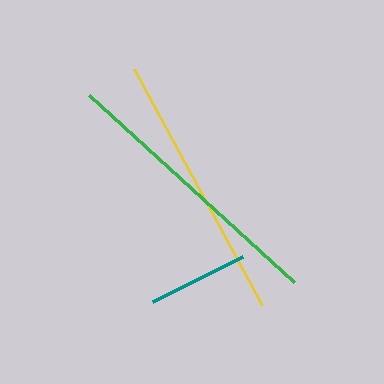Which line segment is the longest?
The green line is the longest at approximately 278 pixels.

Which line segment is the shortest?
The teal line is the shortest at approximately 100 pixels.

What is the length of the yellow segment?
The yellow segment is approximately 268 pixels long.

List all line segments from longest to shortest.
From longest to shortest: green, yellow, teal.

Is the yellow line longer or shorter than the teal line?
The yellow line is longer than the teal line.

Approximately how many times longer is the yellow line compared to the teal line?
The yellow line is approximately 2.7 times the length of the teal line.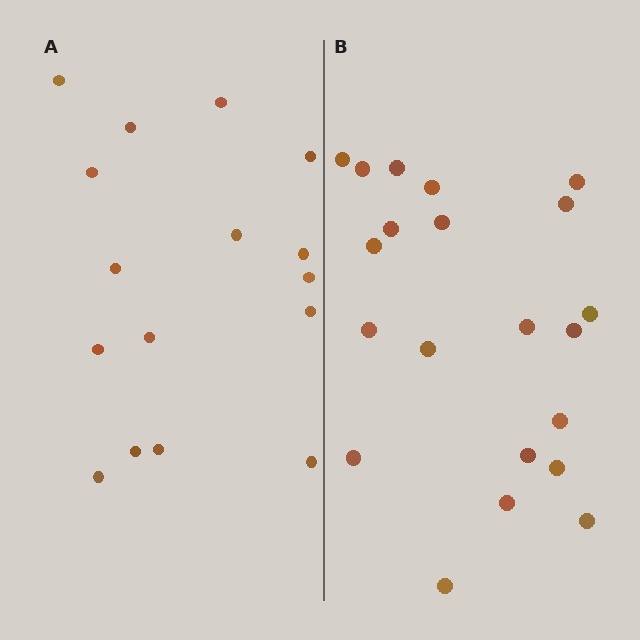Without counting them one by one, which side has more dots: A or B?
Region B (the right region) has more dots.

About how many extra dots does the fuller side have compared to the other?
Region B has about 5 more dots than region A.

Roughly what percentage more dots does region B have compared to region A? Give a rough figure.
About 30% more.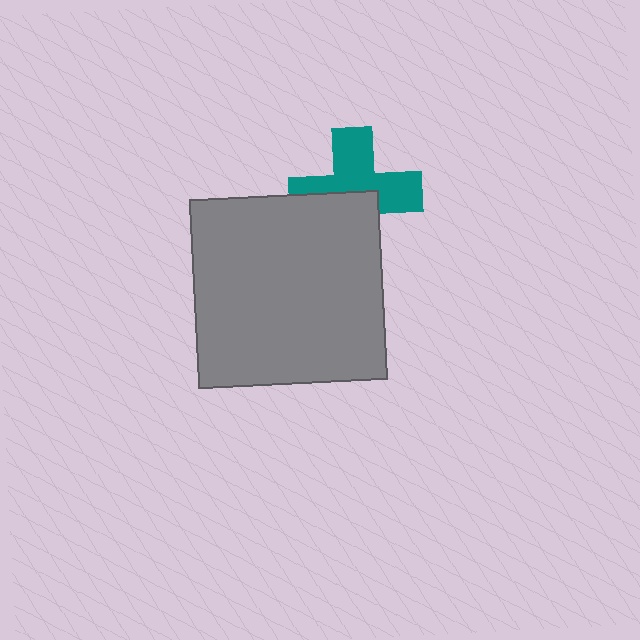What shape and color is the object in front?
The object in front is a gray square.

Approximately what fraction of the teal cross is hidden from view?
Roughly 43% of the teal cross is hidden behind the gray square.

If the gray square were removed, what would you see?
You would see the complete teal cross.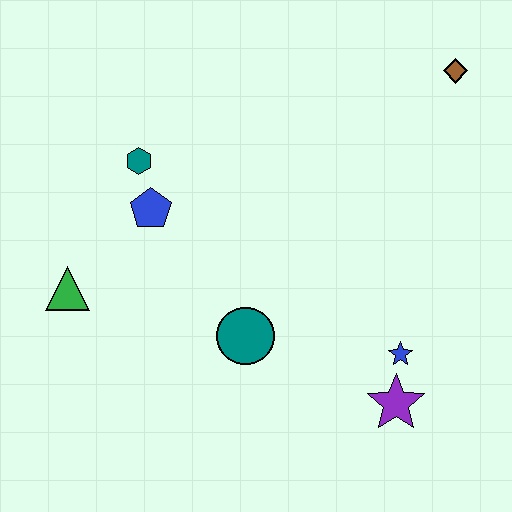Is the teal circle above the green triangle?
No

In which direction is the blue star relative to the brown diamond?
The blue star is below the brown diamond.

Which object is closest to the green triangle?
The blue pentagon is closest to the green triangle.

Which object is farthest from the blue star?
The green triangle is farthest from the blue star.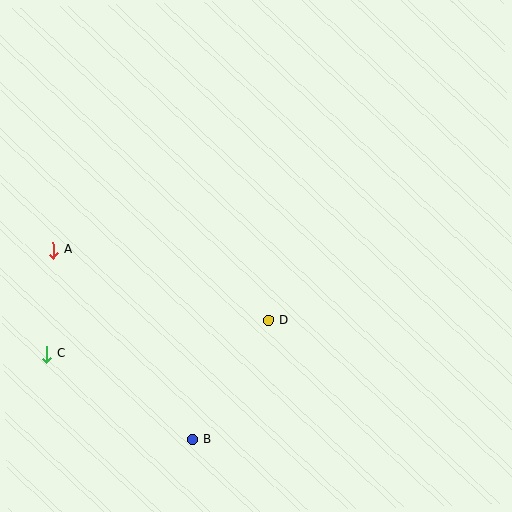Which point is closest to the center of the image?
Point D at (269, 320) is closest to the center.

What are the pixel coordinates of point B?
Point B is at (193, 440).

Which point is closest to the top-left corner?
Point A is closest to the top-left corner.